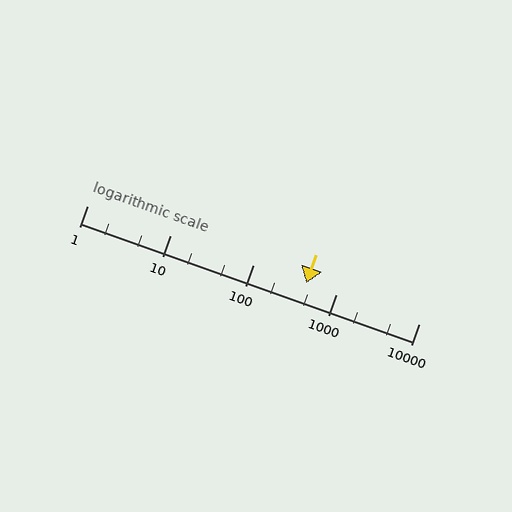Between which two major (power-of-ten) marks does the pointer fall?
The pointer is between 100 and 1000.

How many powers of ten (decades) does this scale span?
The scale spans 4 decades, from 1 to 10000.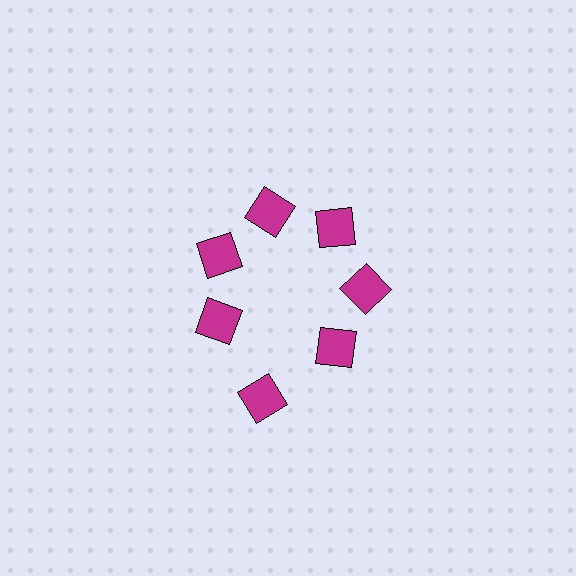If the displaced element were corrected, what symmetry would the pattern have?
It would have 7-fold rotational symmetry — the pattern would map onto itself every 51 degrees.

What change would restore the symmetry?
The symmetry would be restored by moving it inward, back onto the ring so that all 7 squares sit at equal angles and equal distance from the center.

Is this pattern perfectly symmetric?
No. The 7 magenta squares are arranged in a ring, but one element near the 6 o'clock position is pushed outward from the center, breaking the 7-fold rotational symmetry.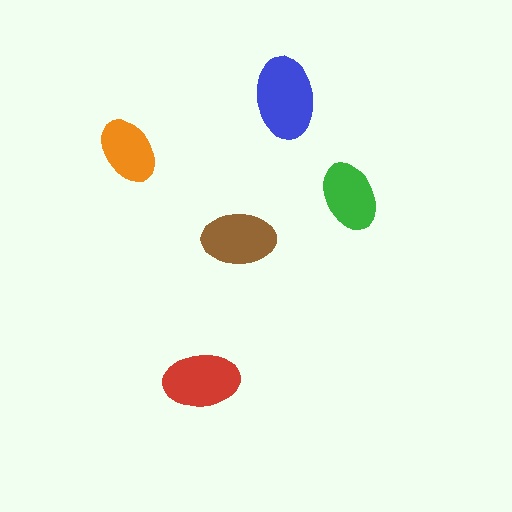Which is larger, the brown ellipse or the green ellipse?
The brown one.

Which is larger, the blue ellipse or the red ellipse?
The blue one.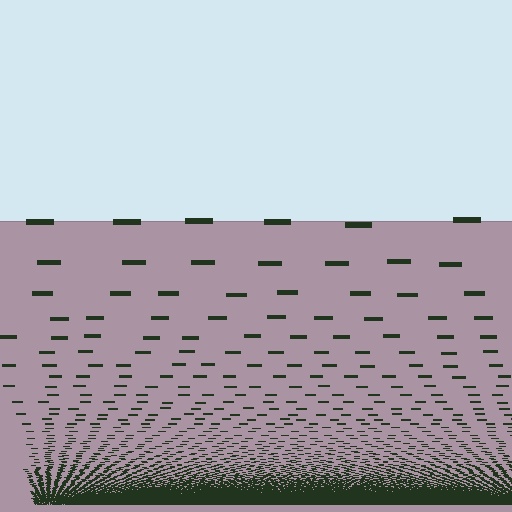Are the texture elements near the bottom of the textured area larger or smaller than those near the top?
Smaller. The gradient is inverted — elements near the bottom are smaller and denser.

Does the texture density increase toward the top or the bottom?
Density increases toward the bottom.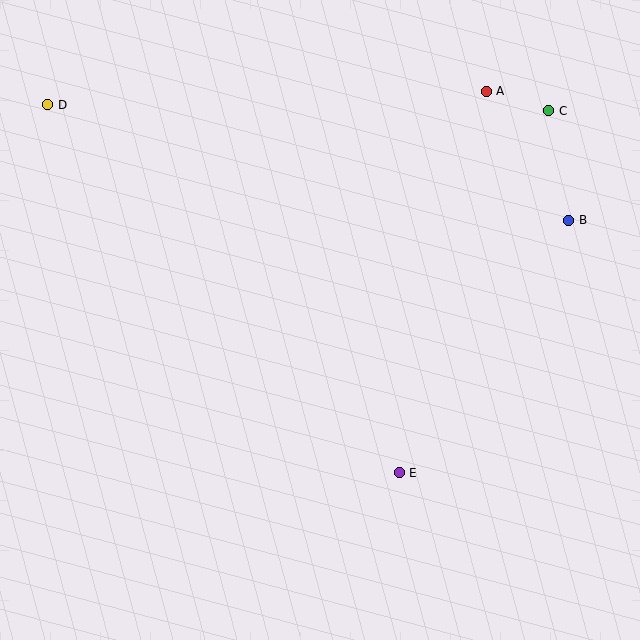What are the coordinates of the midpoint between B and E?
The midpoint between B and E is at (484, 347).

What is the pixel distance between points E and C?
The distance between E and C is 392 pixels.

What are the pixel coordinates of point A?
Point A is at (486, 91).